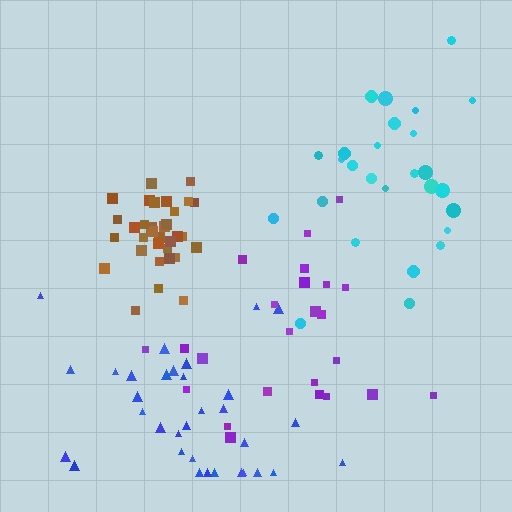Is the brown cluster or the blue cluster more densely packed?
Brown.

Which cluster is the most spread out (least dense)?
Purple.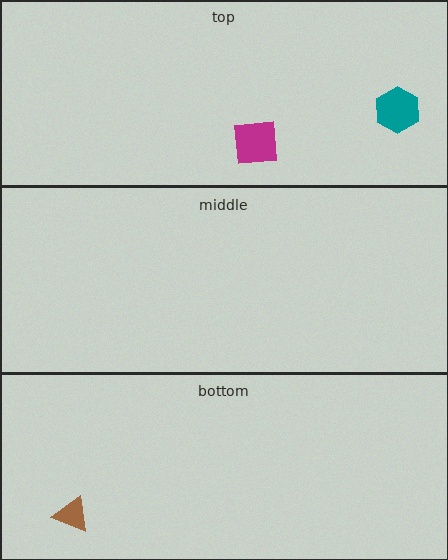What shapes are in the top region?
The magenta square, the teal hexagon.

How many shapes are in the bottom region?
1.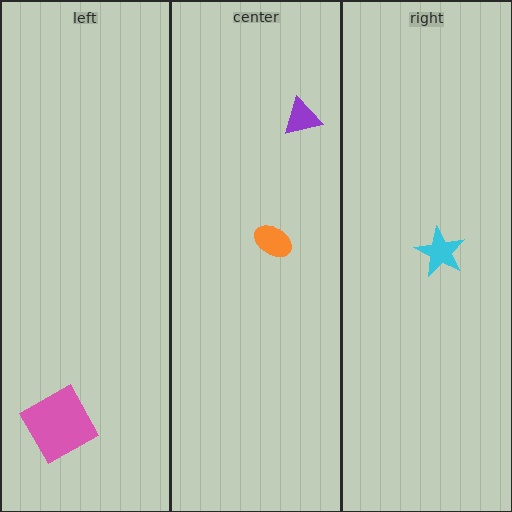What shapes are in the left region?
The pink square.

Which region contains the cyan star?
The right region.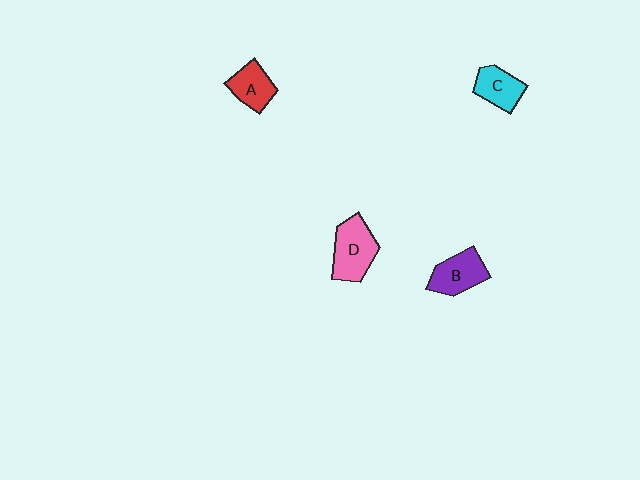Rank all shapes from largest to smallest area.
From largest to smallest: D (pink), B (purple), C (cyan), A (red).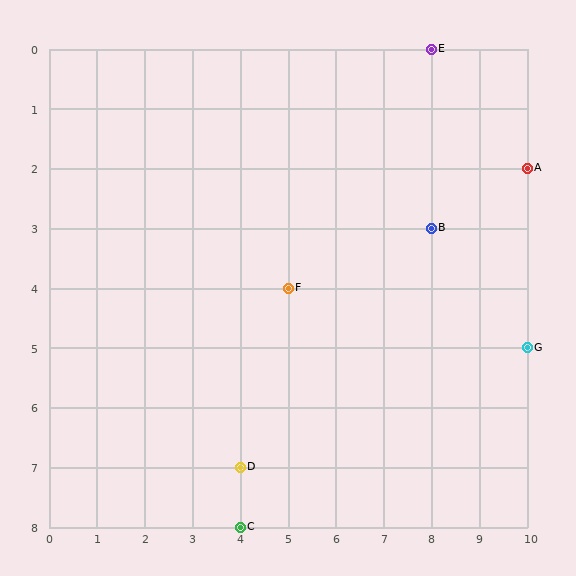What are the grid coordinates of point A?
Point A is at grid coordinates (10, 2).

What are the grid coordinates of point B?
Point B is at grid coordinates (8, 3).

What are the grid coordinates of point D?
Point D is at grid coordinates (4, 7).